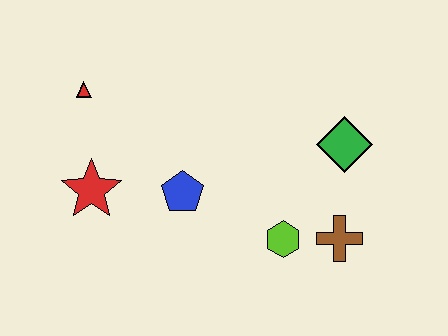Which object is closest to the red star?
The blue pentagon is closest to the red star.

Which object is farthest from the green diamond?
The red triangle is farthest from the green diamond.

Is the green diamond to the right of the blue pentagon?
Yes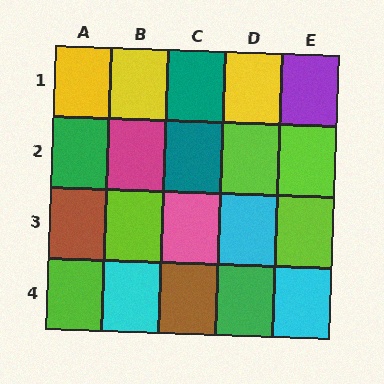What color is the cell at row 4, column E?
Cyan.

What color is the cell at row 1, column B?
Yellow.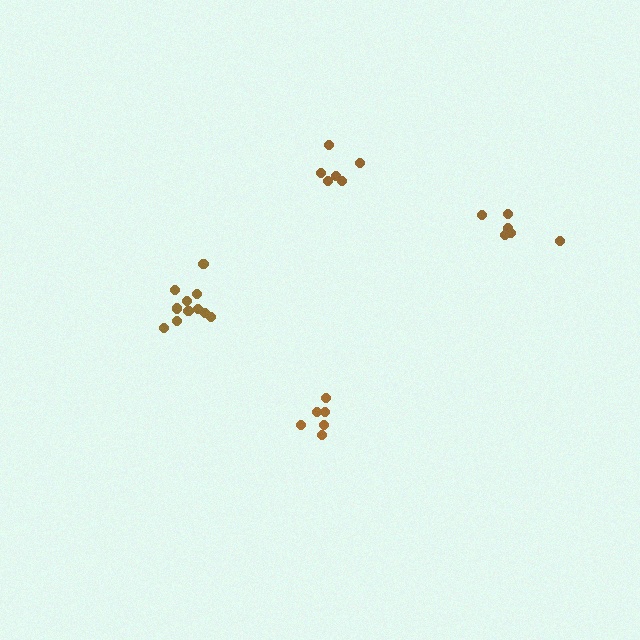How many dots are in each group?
Group 1: 6 dots, Group 2: 11 dots, Group 3: 6 dots, Group 4: 6 dots (29 total).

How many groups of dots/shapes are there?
There are 4 groups.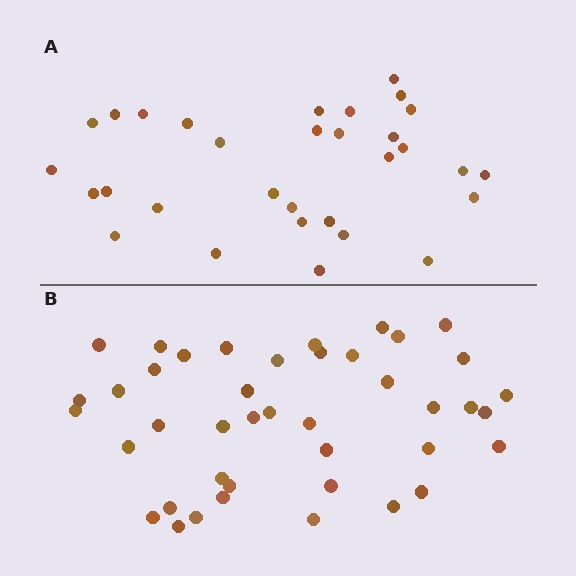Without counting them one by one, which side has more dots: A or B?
Region B (the bottom region) has more dots.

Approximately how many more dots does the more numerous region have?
Region B has roughly 12 or so more dots than region A.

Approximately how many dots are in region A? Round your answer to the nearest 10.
About 30 dots. (The exact count is 31, which rounds to 30.)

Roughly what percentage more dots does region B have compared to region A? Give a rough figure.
About 35% more.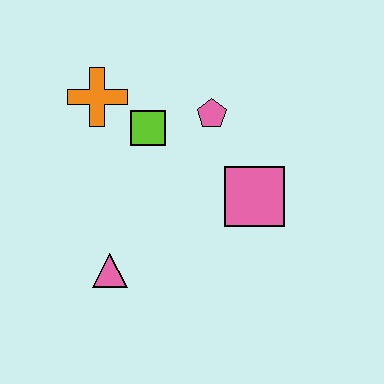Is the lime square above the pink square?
Yes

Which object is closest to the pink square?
The pink pentagon is closest to the pink square.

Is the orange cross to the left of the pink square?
Yes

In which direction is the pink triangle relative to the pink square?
The pink triangle is to the left of the pink square.